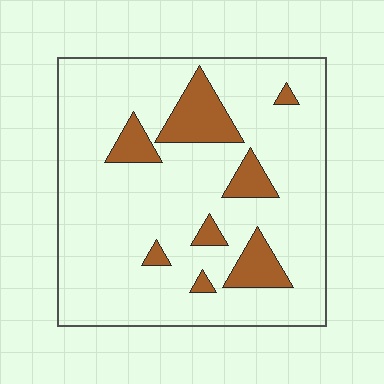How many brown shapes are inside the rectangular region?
8.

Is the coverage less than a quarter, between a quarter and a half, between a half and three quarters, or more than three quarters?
Less than a quarter.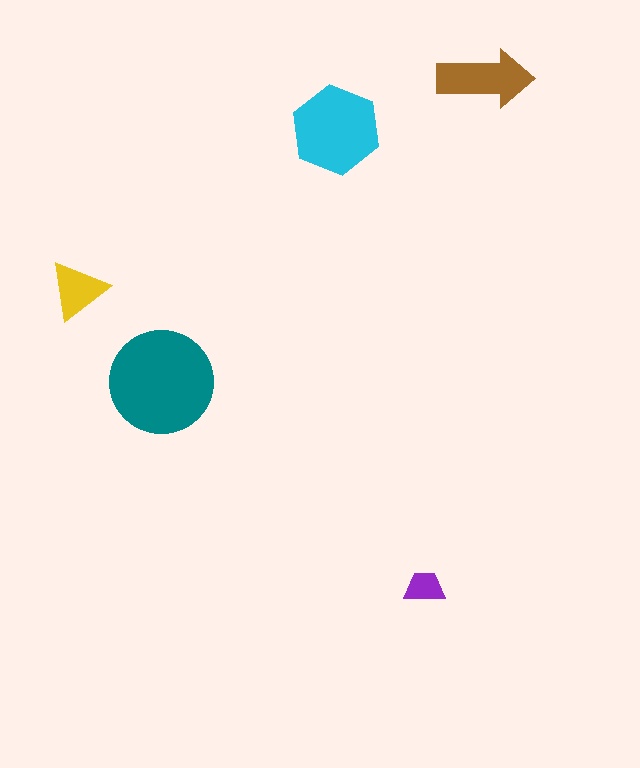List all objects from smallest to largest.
The purple trapezoid, the yellow triangle, the brown arrow, the cyan hexagon, the teal circle.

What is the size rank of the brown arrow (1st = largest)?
3rd.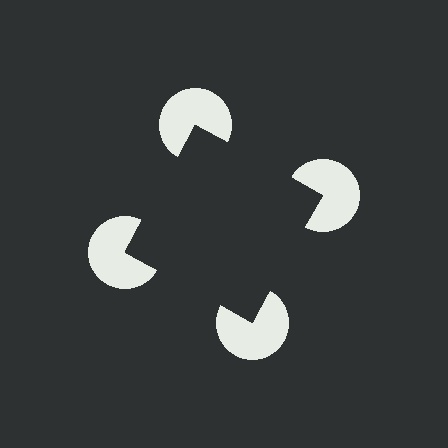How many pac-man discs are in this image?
There are 4 — one at each vertex of the illusory square.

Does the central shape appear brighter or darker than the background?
It typically appears slightly darker than the background, even though no actual brightness change is drawn.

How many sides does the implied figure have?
4 sides.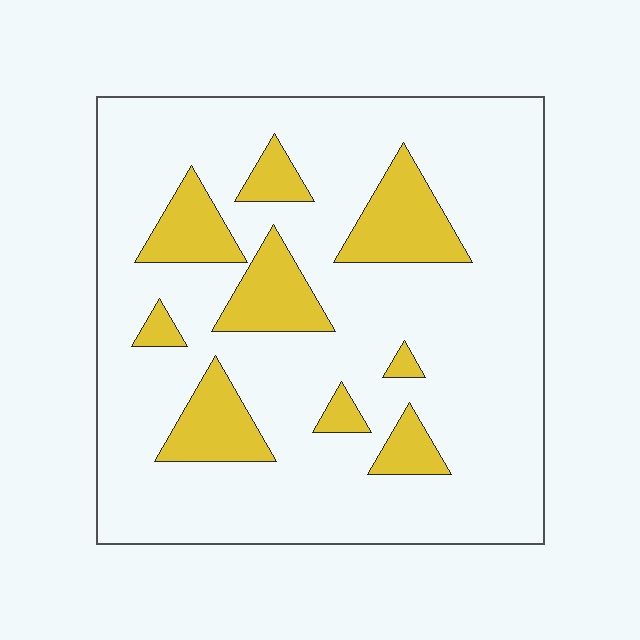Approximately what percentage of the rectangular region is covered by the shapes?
Approximately 20%.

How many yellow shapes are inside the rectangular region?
9.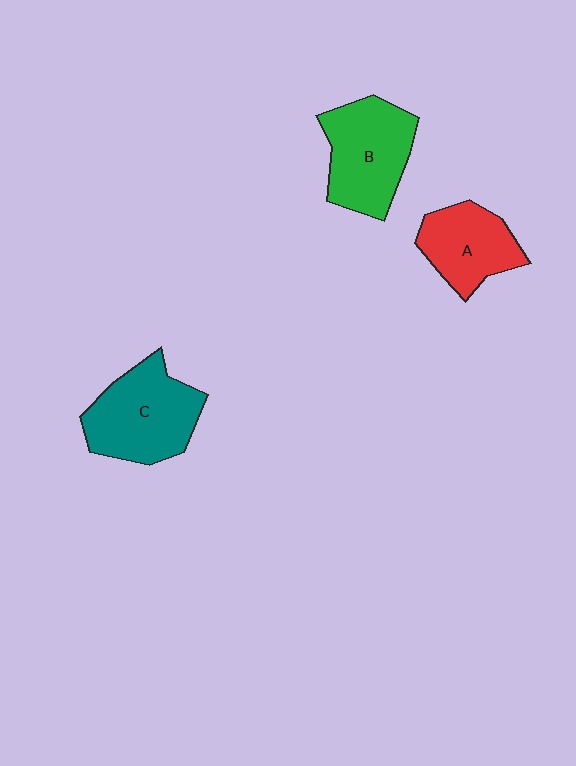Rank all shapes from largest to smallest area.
From largest to smallest: C (teal), B (green), A (red).